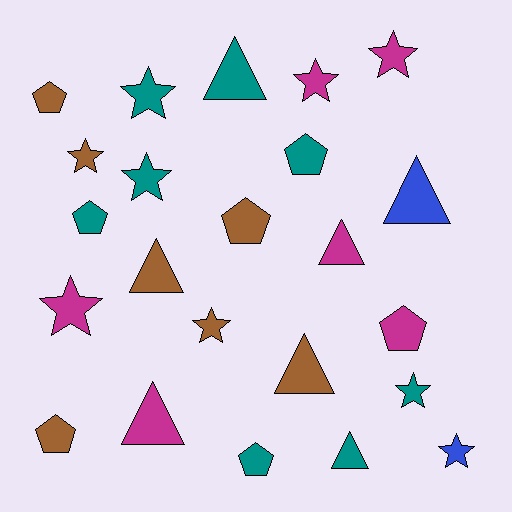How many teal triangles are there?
There are 2 teal triangles.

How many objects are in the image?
There are 23 objects.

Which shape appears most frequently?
Star, with 9 objects.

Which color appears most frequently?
Teal, with 8 objects.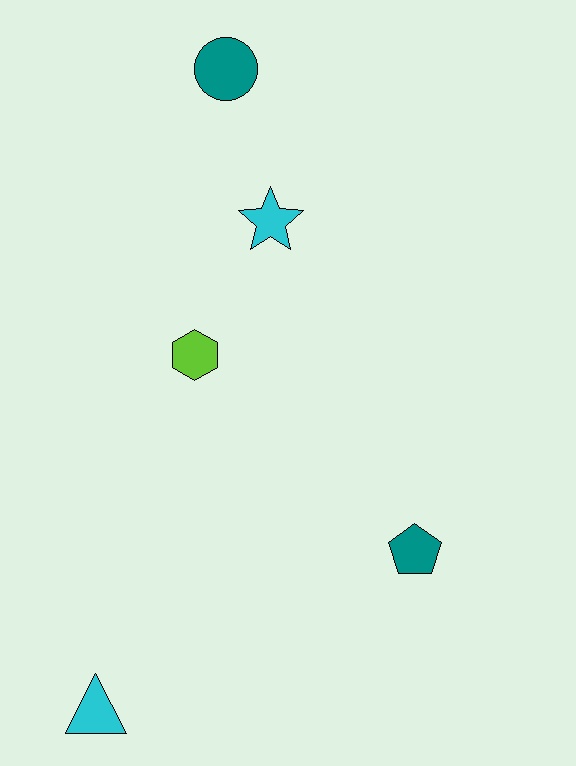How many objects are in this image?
There are 5 objects.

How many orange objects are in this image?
There are no orange objects.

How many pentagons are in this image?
There is 1 pentagon.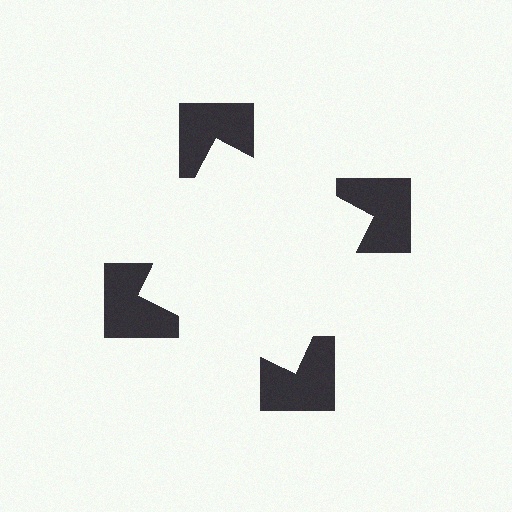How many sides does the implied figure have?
4 sides.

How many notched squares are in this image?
There are 4 — one at each vertex of the illusory square.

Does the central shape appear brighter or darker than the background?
It typically appears slightly brighter than the background, even though no actual brightness change is drawn.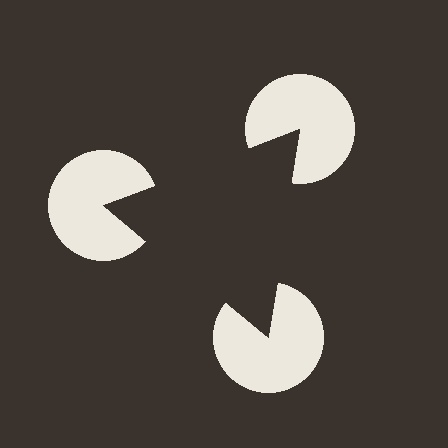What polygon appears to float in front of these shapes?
An illusory triangle — its edges are inferred from the aligned wedge cuts in the pac-man discs, not physically drawn.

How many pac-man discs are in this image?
There are 3 — one at each vertex of the illusory triangle.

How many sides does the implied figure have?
3 sides.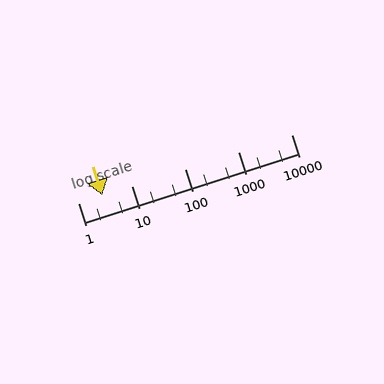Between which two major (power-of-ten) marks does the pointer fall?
The pointer is between 1 and 10.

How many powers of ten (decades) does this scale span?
The scale spans 4 decades, from 1 to 10000.